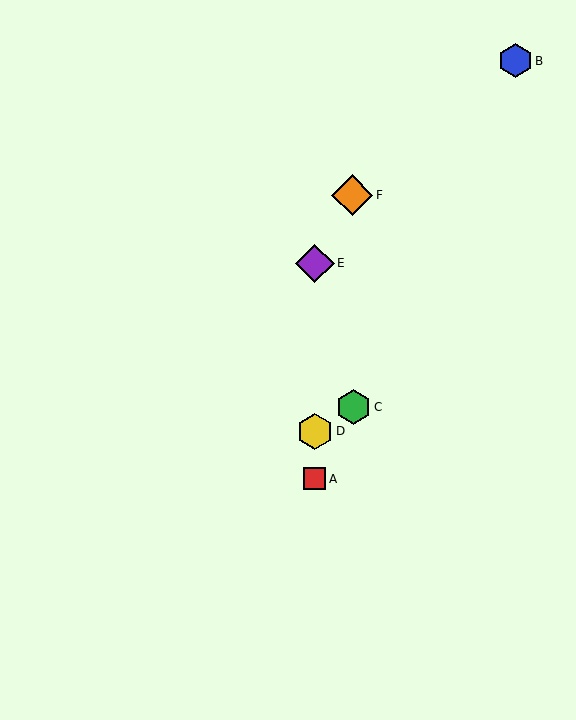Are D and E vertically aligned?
Yes, both are at x≈315.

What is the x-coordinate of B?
Object B is at x≈515.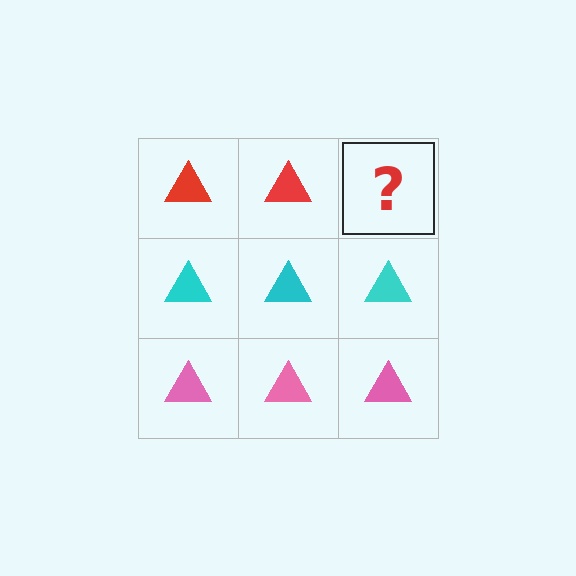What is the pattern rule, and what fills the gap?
The rule is that each row has a consistent color. The gap should be filled with a red triangle.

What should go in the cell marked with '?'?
The missing cell should contain a red triangle.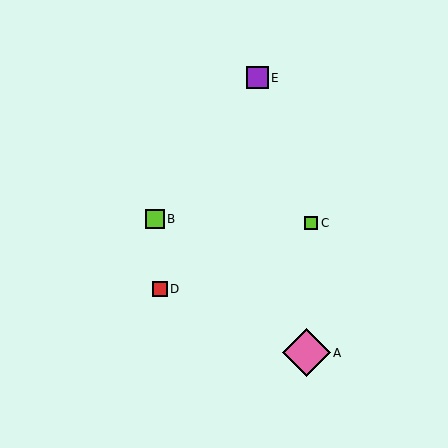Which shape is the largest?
The pink diamond (labeled A) is the largest.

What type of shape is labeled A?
Shape A is a pink diamond.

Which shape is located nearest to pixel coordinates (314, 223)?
The lime square (labeled C) at (311, 223) is nearest to that location.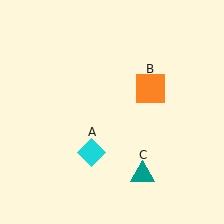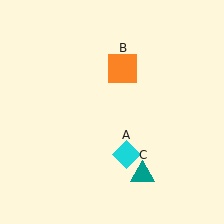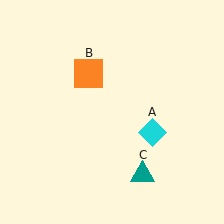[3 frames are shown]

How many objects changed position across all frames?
2 objects changed position: cyan diamond (object A), orange square (object B).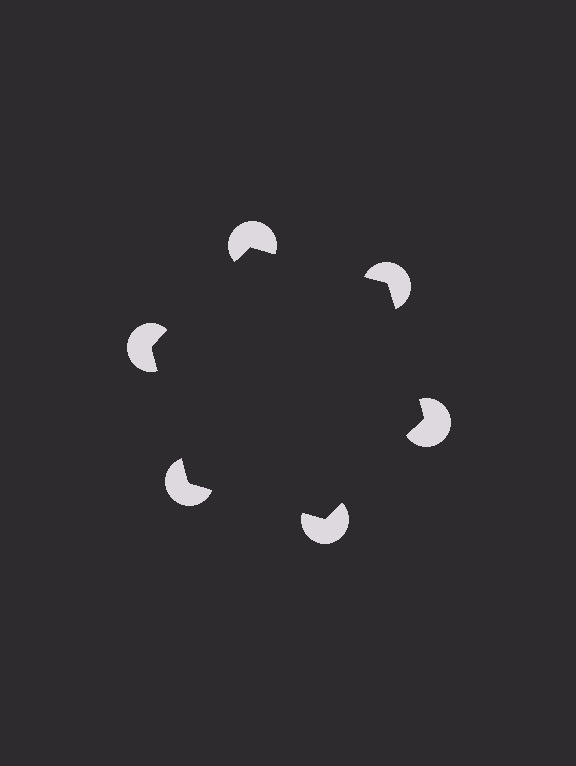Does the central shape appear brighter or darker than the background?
It typically appears slightly darker than the background, even though no actual brightness change is drawn.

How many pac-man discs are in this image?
There are 6 — one at each vertex of the illusory hexagon.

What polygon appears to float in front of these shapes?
An illusory hexagon — its edges are inferred from the aligned wedge cuts in the pac-man discs, not physically drawn.